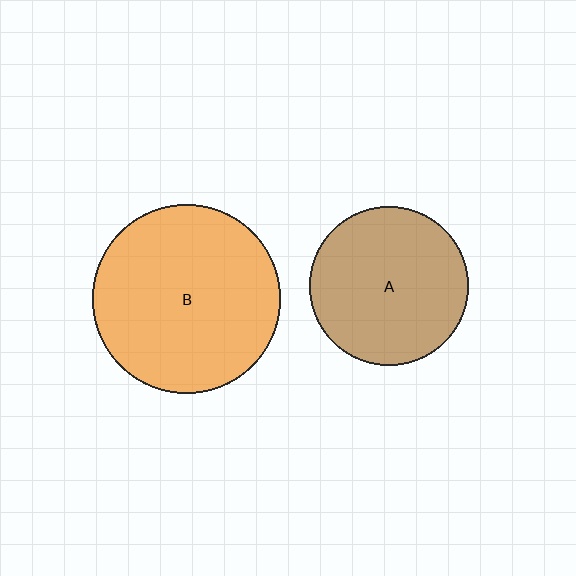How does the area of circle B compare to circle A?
Approximately 1.4 times.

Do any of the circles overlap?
No, none of the circles overlap.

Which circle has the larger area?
Circle B (orange).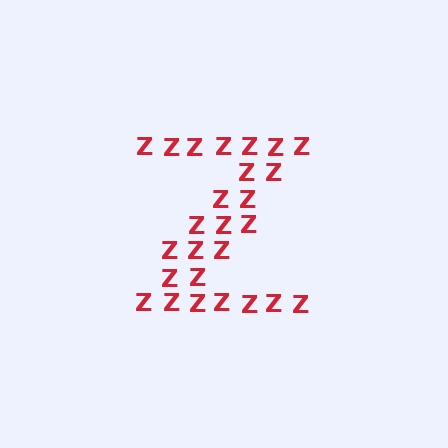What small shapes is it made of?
It is made of small letter Z's.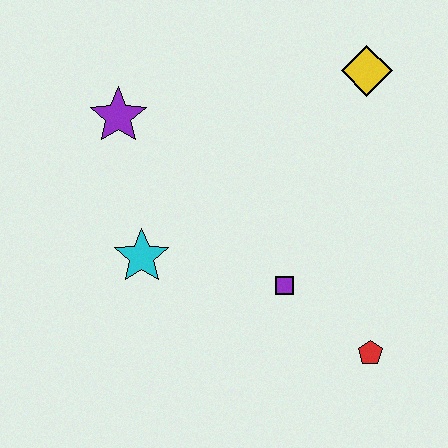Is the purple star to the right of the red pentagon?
No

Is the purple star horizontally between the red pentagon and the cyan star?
No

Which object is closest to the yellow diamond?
The purple square is closest to the yellow diamond.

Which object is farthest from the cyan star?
The yellow diamond is farthest from the cyan star.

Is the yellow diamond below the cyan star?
No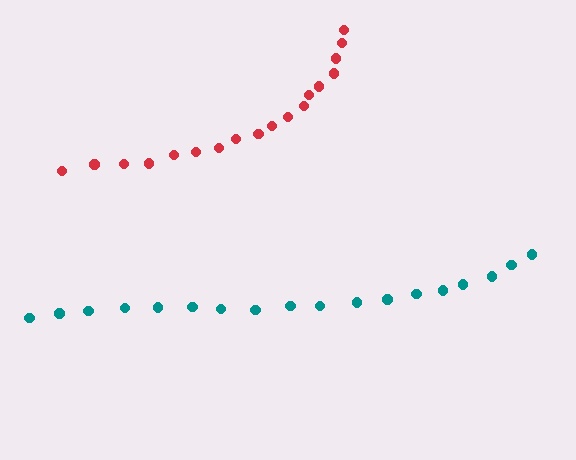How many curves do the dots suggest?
There are 2 distinct paths.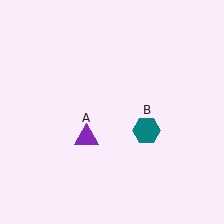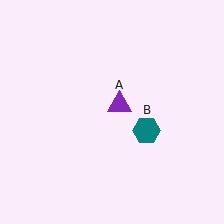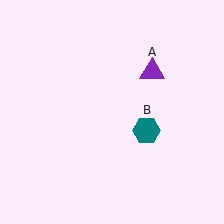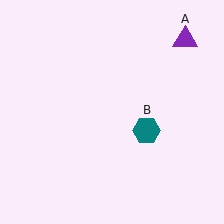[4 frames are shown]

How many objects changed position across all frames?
1 object changed position: purple triangle (object A).